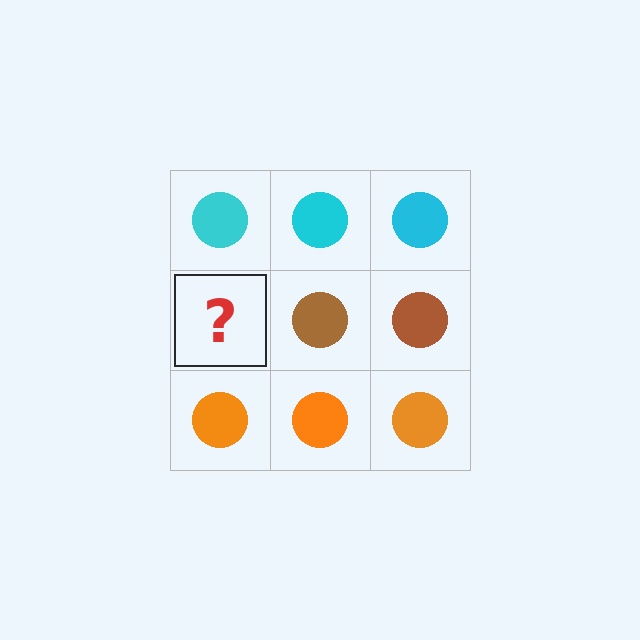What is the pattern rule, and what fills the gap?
The rule is that each row has a consistent color. The gap should be filled with a brown circle.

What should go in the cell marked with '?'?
The missing cell should contain a brown circle.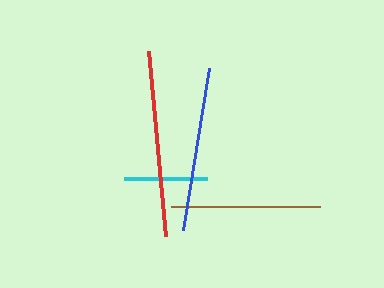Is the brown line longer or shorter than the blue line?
The blue line is longer than the brown line.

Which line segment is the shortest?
The cyan line is the shortest at approximately 82 pixels.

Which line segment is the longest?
The red line is the longest at approximately 186 pixels.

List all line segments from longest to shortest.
From longest to shortest: red, blue, brown, cyan.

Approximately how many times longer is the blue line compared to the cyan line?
The blue line is approximately 2.0 times the length of the cyan line.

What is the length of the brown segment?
The brown segment is approximately 149 pixels long.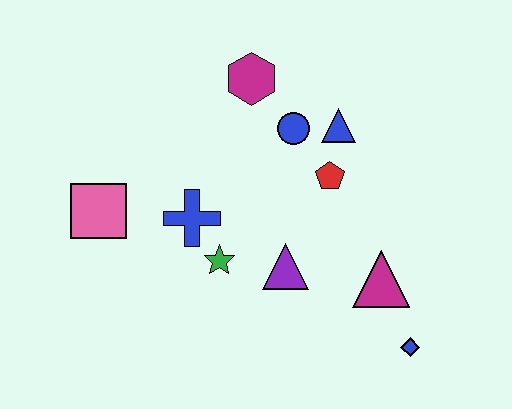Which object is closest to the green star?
The blue cross is closest to the green star.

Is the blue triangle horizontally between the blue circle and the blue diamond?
Yes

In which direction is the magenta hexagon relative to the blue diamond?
The magenta hexagon is above the blue diamond.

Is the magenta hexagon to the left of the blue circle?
Yes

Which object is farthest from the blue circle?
The blue diamond is farthest from the blue circle.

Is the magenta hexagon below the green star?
No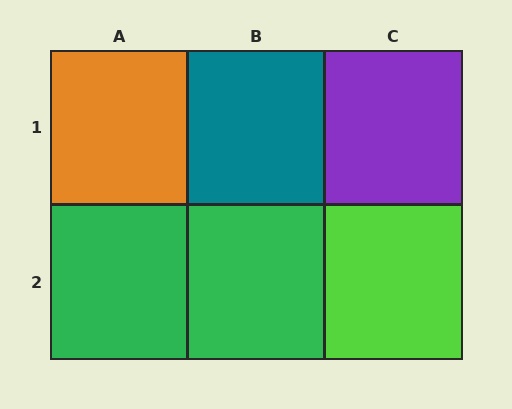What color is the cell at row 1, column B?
Teal.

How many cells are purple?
1 cell is purple.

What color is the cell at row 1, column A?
Orange.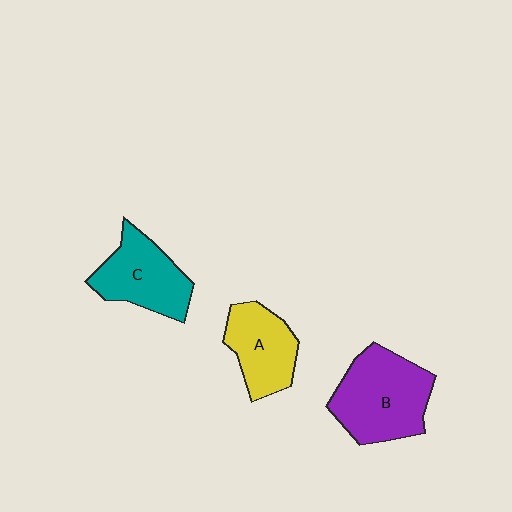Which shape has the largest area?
Shape B (purple).